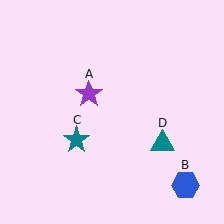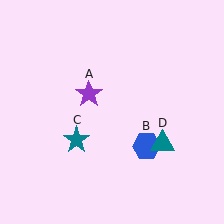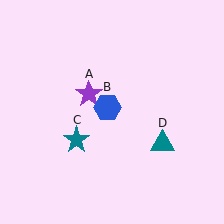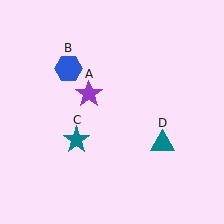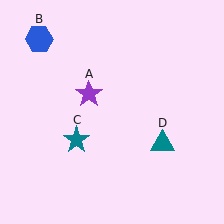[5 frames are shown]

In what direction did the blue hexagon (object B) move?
The blue hexagon (object B) moved up and to the left.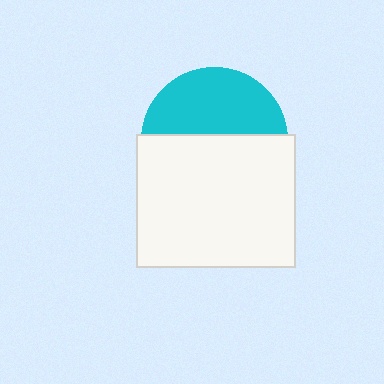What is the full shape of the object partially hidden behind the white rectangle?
The partially hidden object is a cyan circle.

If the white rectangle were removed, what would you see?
You would see the complete cyan circle.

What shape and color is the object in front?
The object in front is a white rectangle.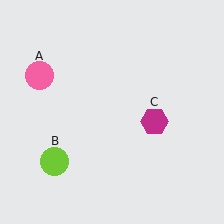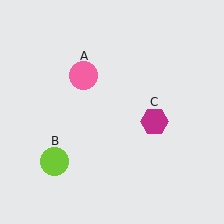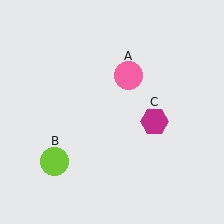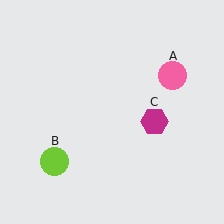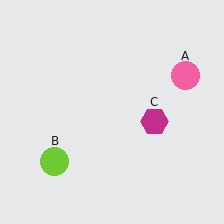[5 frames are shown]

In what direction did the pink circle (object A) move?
The pink circle (object A) moved right.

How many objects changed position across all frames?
1 object changed position: pink circle (object A).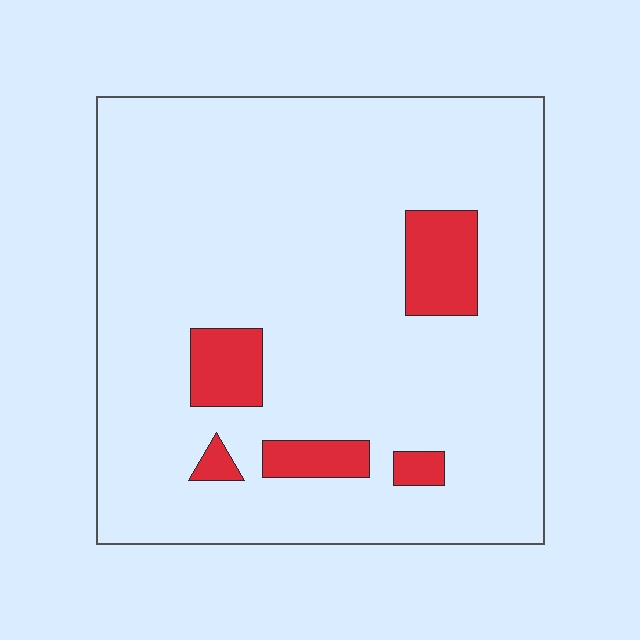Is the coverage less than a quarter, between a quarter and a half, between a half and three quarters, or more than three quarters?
Less than a quarter.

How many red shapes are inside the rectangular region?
5.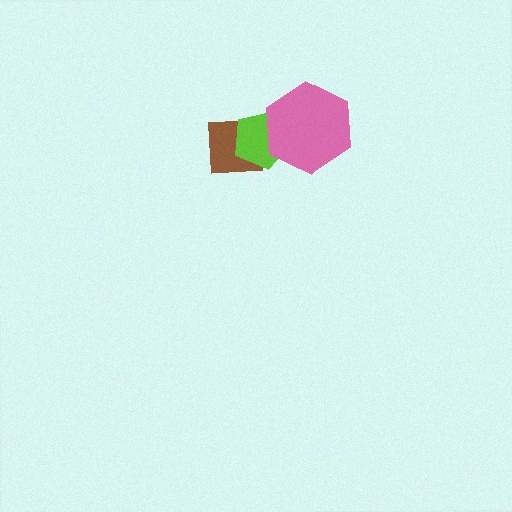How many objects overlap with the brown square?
1 object overlaps with the brown square.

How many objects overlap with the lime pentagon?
2 objects overlap with the lime pentagon.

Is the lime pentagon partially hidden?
Yes, it is partially covered by another shape.